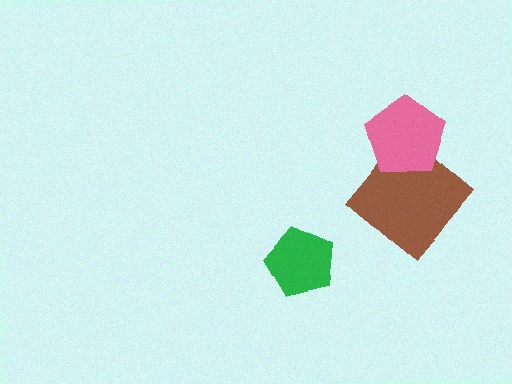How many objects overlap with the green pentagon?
0 objects overlap with the green pentagon.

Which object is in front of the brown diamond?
The pink pentagon is in front of the brown diamond.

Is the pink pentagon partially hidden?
No, no other shape covers it.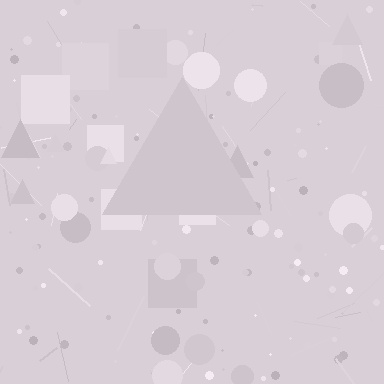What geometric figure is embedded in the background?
A triangle is embedded in the background.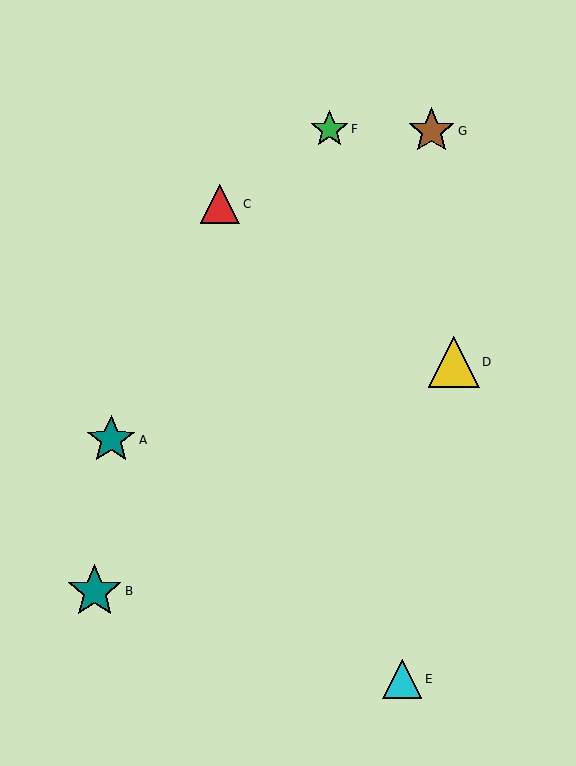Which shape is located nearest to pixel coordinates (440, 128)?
The brown star (labeled G) at (431, 131) is nearest to that location.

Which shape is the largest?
The teal star (labeled B) is the largest.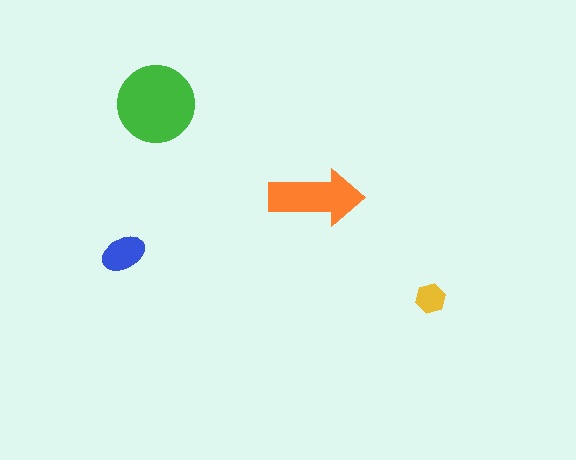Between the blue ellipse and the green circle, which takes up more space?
The green circle.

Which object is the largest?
The green circle.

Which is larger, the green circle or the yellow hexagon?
The green circle.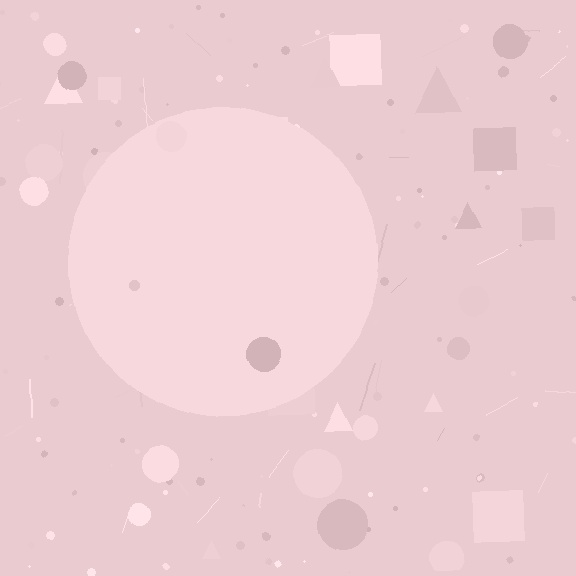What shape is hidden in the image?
A circle is hidden in the image.